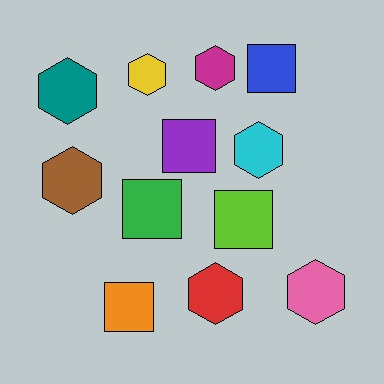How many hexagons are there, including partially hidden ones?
There are 7 hexagons.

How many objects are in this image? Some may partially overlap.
There are 12 objects.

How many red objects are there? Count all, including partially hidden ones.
There is 1 red object.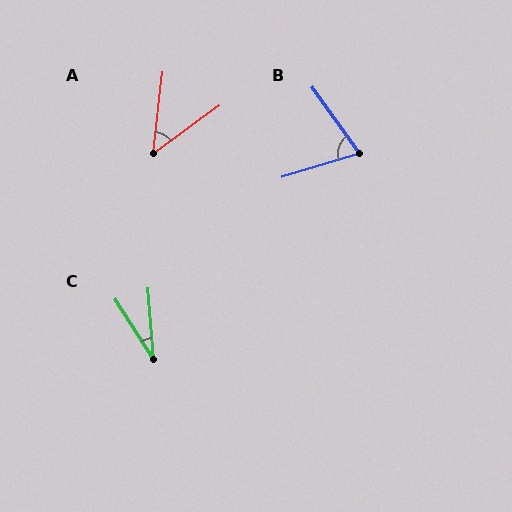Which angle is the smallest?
C, at approximately 28 degrees.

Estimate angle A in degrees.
Approximately 48 degrees.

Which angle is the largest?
B, at approximately 71 degrees.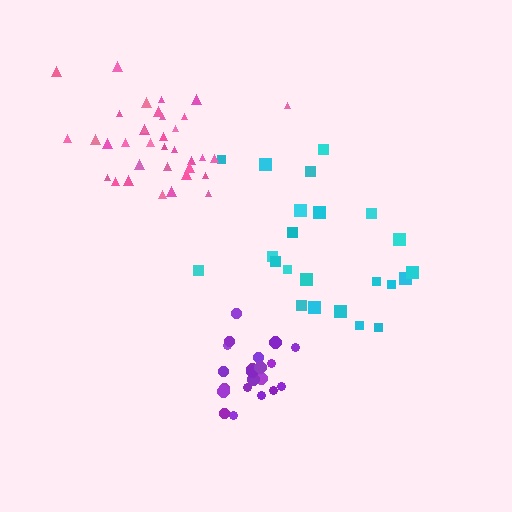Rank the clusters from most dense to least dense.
purple, pink, cyan.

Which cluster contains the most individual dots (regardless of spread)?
Pink (35).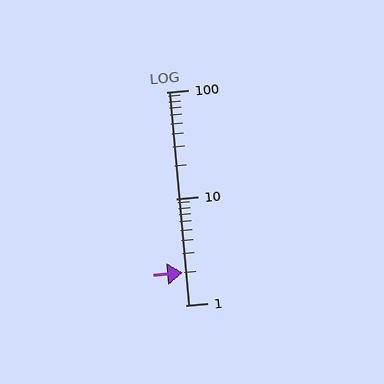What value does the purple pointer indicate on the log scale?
The pointer indicates approximately 2.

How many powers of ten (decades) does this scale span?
The scale spans 2 decades, from 1 to 100.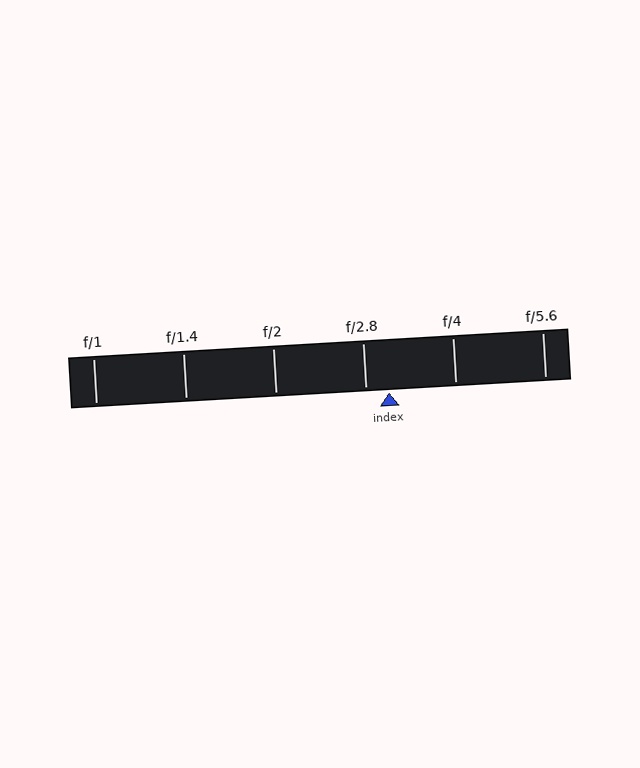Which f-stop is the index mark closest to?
The index mark is closest to f/2.8.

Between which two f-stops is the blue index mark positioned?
The index mark is between f/2.8 and f/4.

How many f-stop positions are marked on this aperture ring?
There are 6 f-stop positions marked.